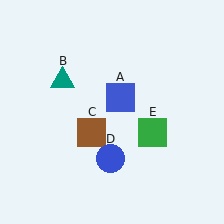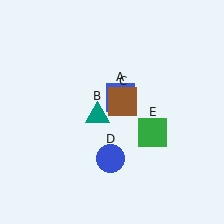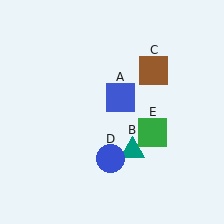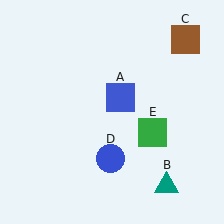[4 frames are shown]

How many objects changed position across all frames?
2 objects changed position: teal triangle (object B), brown square (object C).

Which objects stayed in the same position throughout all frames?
Blue square (object A) and blue circle (object D) and green square (object E) remained stationary.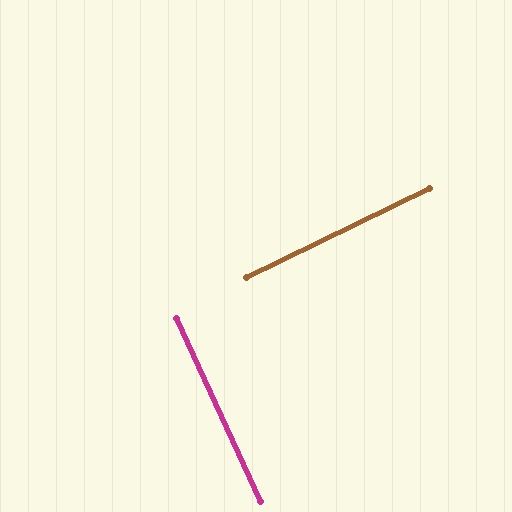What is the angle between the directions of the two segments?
Approximately 88 degrees.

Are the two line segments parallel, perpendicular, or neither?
Perpendicular — they meet at approximately 88°.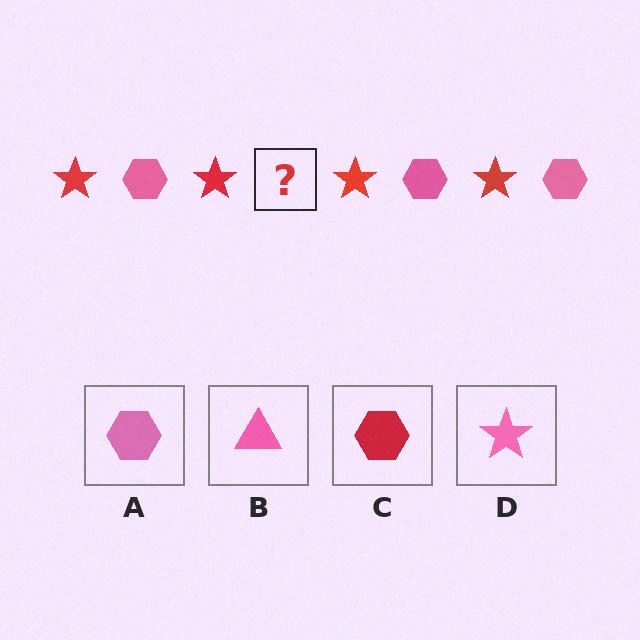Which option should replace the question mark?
Option A.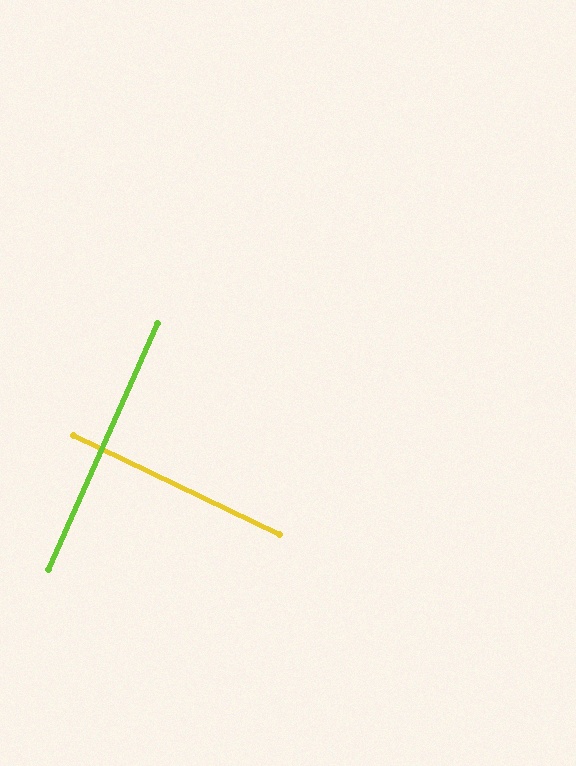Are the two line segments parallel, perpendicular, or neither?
Perpendicular — they meet at approximately 88°.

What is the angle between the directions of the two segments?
Approximately 88 degrees.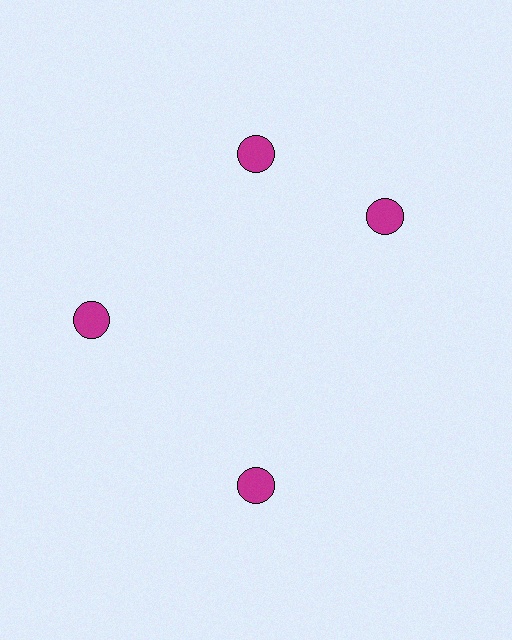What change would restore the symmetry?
The symmetry would be restored by rotating it back into even spacing with its neighbors so that all 4 circles sit at equal angles and equal distance from the center.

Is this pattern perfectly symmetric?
No. The 4 magenta circles are arranged in a ring, but one element near the 3 o'clock position is rotated out of alignment along the ring, breaking the 4-fold rotational symmetry.